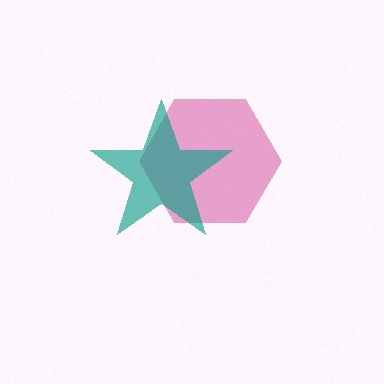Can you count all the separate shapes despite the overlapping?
Yes, there are 2 separate shapes.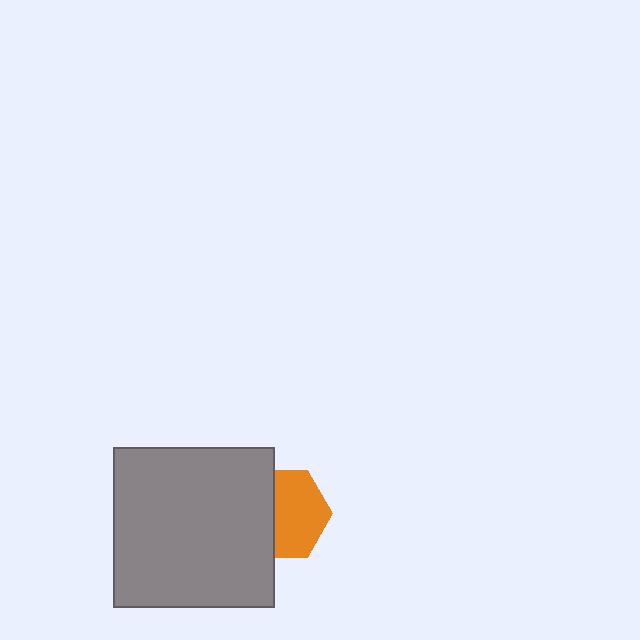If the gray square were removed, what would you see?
You would see the complete orange hexagon.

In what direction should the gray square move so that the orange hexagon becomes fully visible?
The gray square should move left. That is the shortest direction to clear the overlap and leave the orange hexagon fully visible.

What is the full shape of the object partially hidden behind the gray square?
The partially hidden object is an orange hexagon.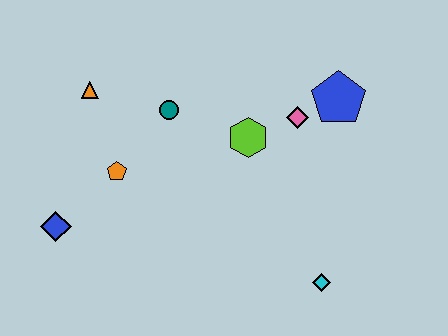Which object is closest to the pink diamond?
The blue pentagon is closest to the pink diamond.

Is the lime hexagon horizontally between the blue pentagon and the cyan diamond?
No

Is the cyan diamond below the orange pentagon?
Yes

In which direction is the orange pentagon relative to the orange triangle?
The orange pentagon is below the orange triangle.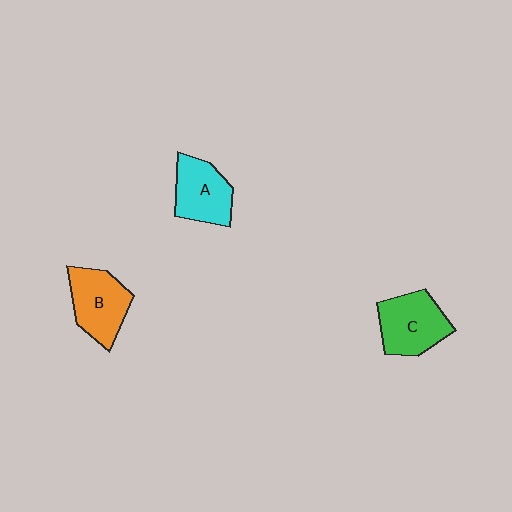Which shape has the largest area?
Shape C (green).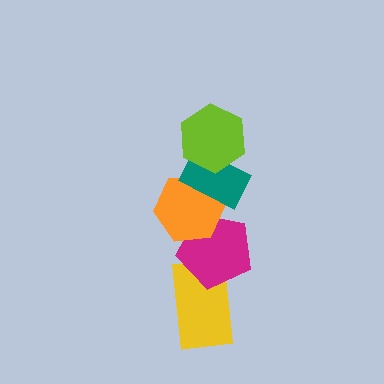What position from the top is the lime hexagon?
The lime hexagon is 1st from the top.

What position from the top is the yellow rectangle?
The yellow rectangle is 5th from the top.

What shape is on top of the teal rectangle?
The lime hexagon is on top of the teal rectangle.